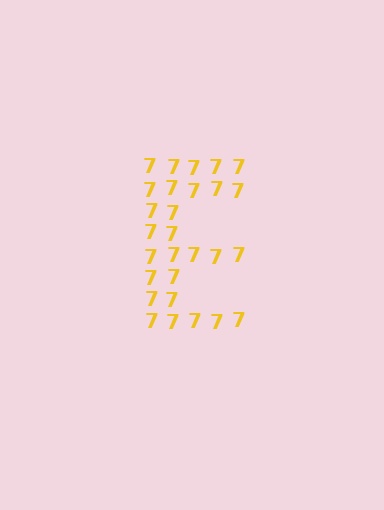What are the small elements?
The small elements are digit 7's.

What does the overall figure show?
The overall figure shows the letter E.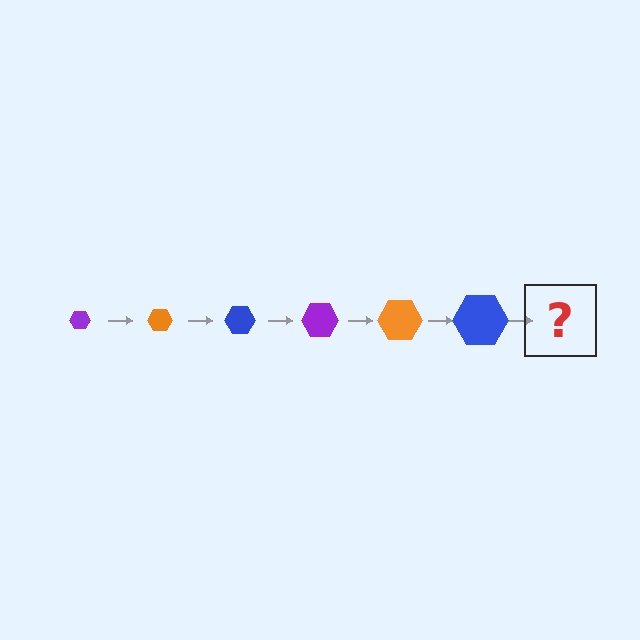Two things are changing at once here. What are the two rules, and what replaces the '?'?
The two rules are that the hexagon grows larger each step and the color cycles through purple, orange, and blue. The '?' should be a purple hexagon, larger than the previous one.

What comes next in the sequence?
The next element should be a purple hexagon, larger than the previous one.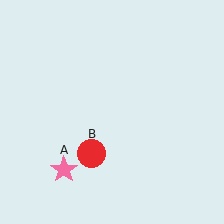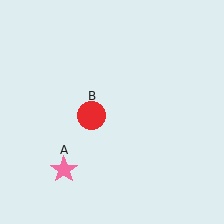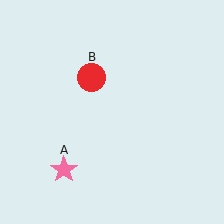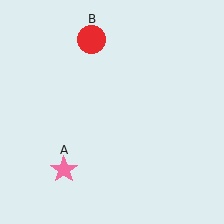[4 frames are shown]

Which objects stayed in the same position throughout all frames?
Pink star (object A) remained stationary.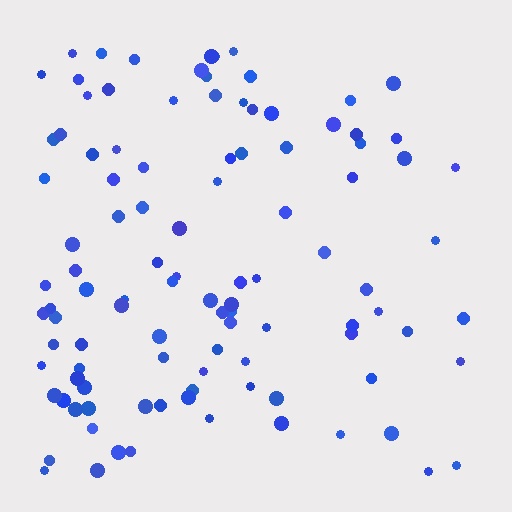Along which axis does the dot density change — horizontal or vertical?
Horizontal.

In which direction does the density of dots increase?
From right to left, with the left side densest.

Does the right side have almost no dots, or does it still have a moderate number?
Still a moderate number, just noticeably fewer than the left.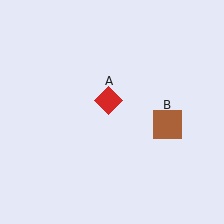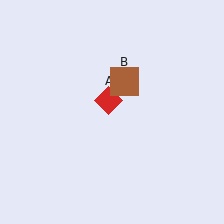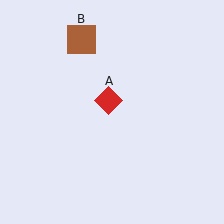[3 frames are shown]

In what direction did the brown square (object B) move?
The brown square (object B) moved up and to the left.